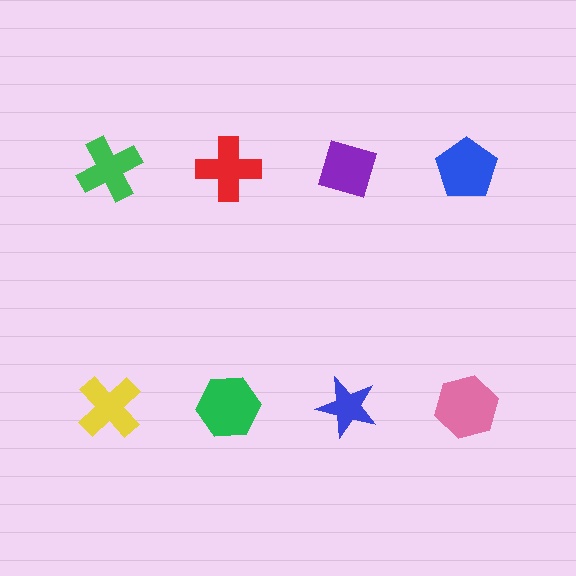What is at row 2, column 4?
A pink hexagon.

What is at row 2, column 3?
A blue star.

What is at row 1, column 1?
A green cross.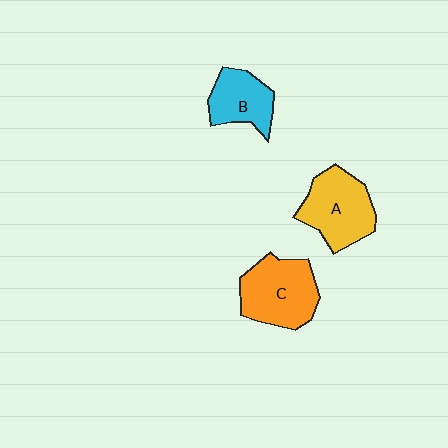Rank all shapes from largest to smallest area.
From largest to smallest: C (orange), A (yellow), B (cyan).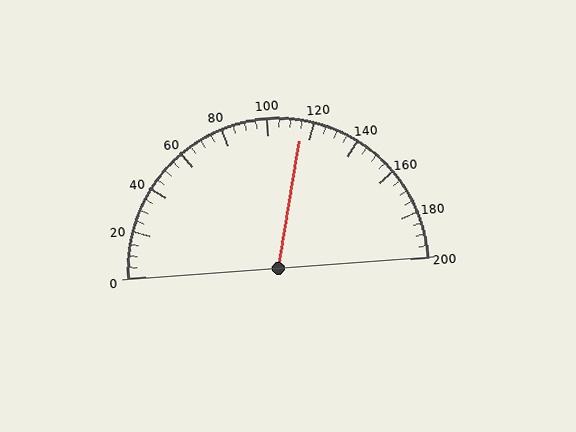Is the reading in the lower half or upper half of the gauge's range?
The reading is in the upper half of the range (0 to 200).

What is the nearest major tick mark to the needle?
The nearest major tick mark is 120.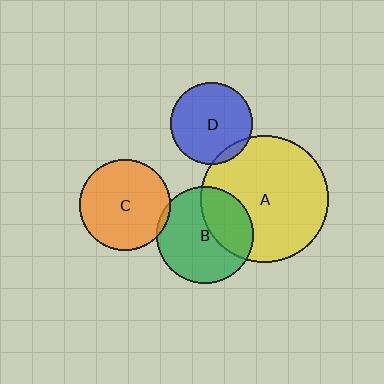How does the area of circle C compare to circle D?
Approximately 1.2 times.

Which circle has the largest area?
Circle A (yellow).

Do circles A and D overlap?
Yes.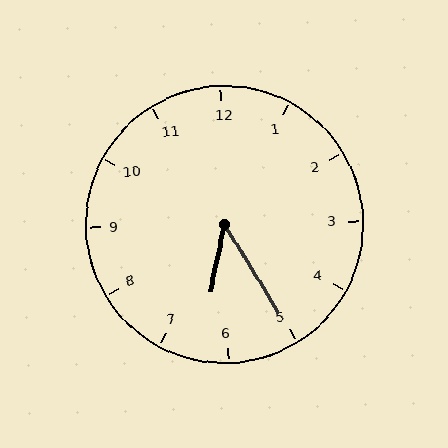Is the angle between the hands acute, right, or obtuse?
It is acute.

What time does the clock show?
6:25.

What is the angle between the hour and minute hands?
Approximately 42 degrees.